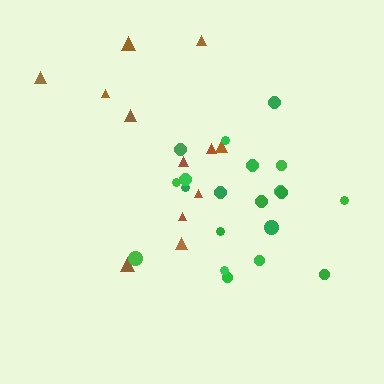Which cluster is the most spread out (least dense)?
Brown.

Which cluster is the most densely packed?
Green.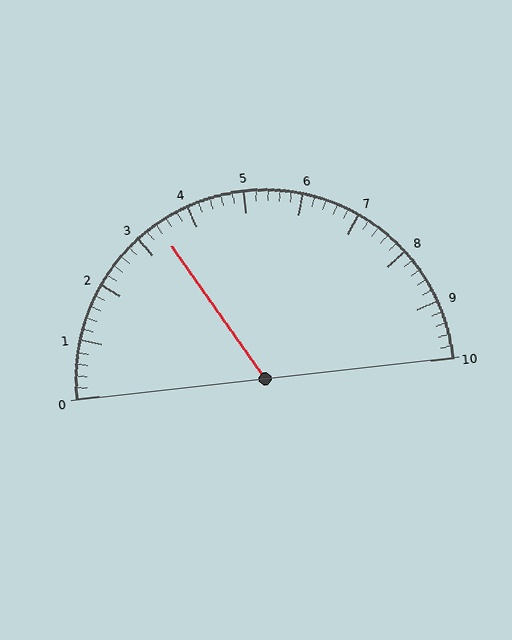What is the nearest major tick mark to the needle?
The nearest major tick mark is 3.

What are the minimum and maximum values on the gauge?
The gauge ranges from 0 to 10.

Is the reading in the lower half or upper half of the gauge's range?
The reading is in the lower half of the range (0 to 10).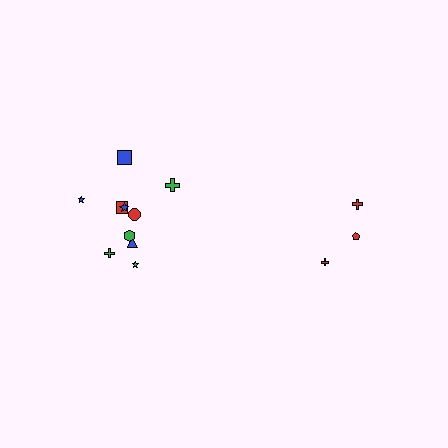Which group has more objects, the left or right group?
The left group.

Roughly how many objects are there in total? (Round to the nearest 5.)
Roughly 15 objects in total.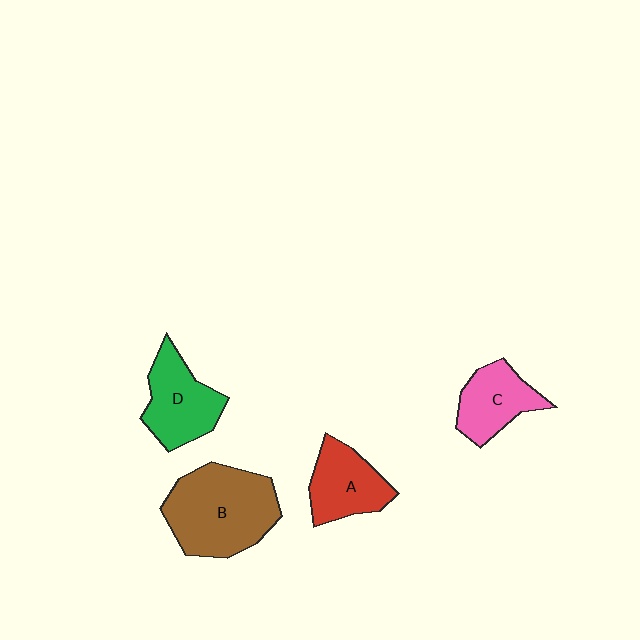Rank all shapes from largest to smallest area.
From largest to smallest: B (brown), D (green), A (red), C (pink).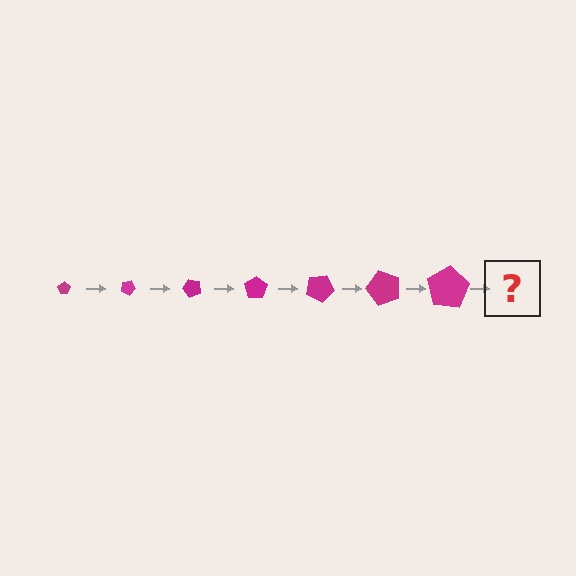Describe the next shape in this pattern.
It should be a pentagon, larger than the previous one and rotated 175 degrees from the start.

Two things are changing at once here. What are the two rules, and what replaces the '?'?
The two rules are that the pentagon grows larger each step and it rotates 25 degrees each step. The '?' should be a pentagon, larger than the previous one and rotated 175 degrees from the start.